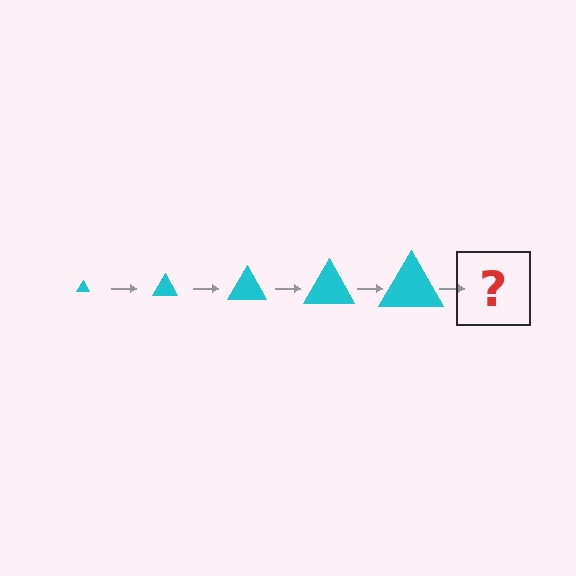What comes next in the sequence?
The next element should be a cyan triangle, larger than the previous one.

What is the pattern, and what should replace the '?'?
The pattern is that the triangle gets progressively larger each step. The '?' should be a cyan triangle, larger than the previous one.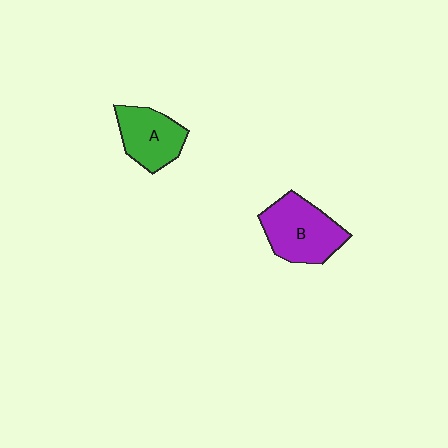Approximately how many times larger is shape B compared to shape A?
Approximately 1.3 times.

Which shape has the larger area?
Shape B (purple).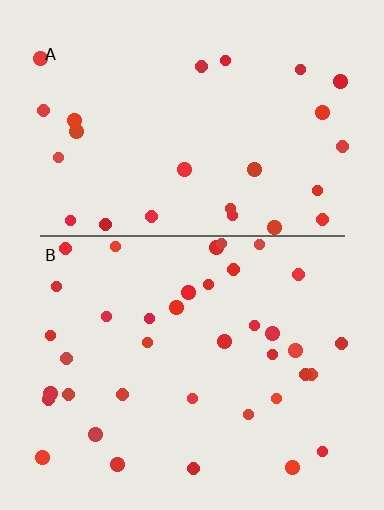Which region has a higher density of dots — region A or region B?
B (the bottom).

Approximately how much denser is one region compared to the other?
Approximately 1.5× — region B over region A.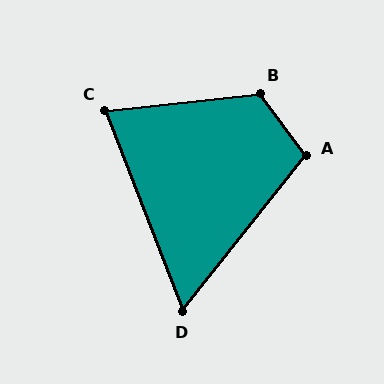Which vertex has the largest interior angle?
B, at approximately 120 degrees.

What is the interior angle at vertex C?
Approximately 75 degrees (acute).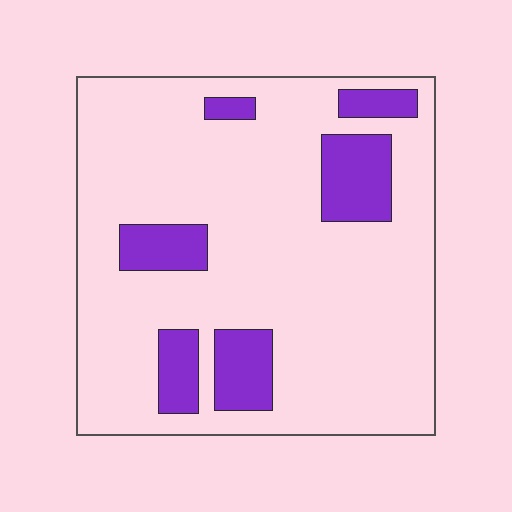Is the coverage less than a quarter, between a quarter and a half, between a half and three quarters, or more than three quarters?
Less than a quarter.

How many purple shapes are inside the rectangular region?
6.